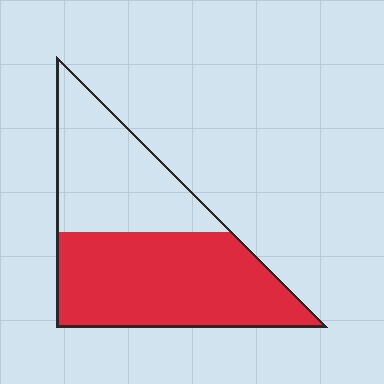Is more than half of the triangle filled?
Yes.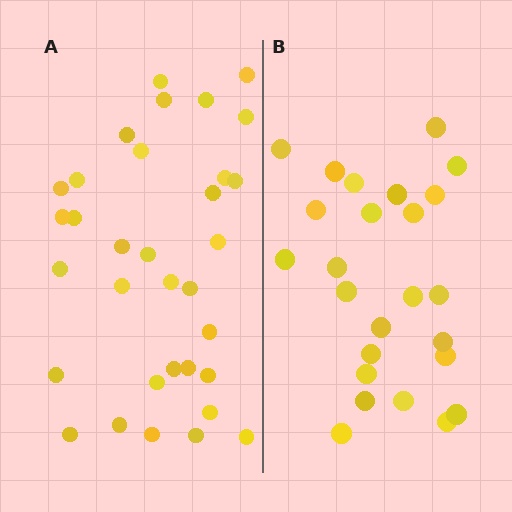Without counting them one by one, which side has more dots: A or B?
Region A (the left region) has more dots.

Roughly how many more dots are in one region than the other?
Region A has roughly 8 or so more dots than region B.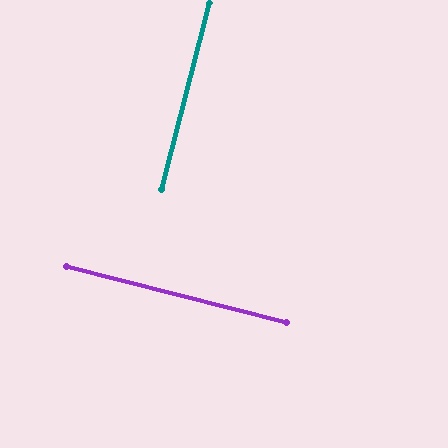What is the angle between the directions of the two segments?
Approximately 90 degrees.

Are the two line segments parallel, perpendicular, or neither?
Perpendicular — they meet at approximately 90°.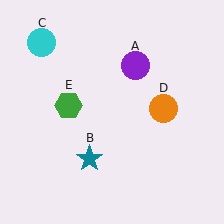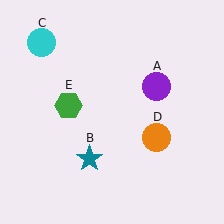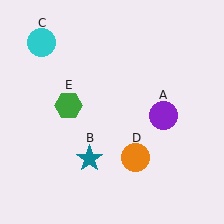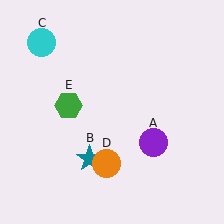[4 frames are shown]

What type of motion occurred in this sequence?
The purple circle (object A), orange circle (object D) rotated clockwise around the center of the scene.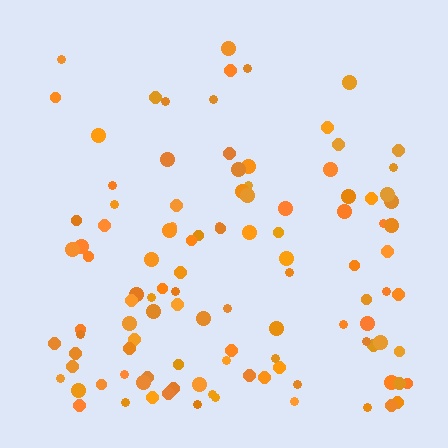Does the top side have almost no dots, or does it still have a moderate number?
Still a moderate number, just noticeably fewer than the bottom.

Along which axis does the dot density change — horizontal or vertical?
Vertical.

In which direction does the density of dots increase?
From top to bottom, with the bottom side densest.